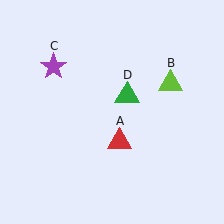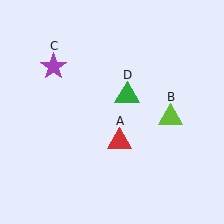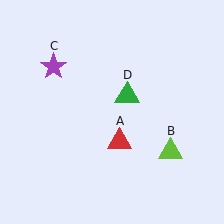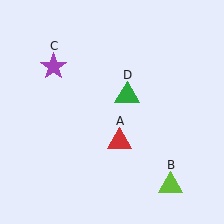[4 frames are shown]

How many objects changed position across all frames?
1 object changed position: lime triangle (object B).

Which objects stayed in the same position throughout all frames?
Red triangle (object A) and purple star (object C) and green triangle (object D) remained stationary.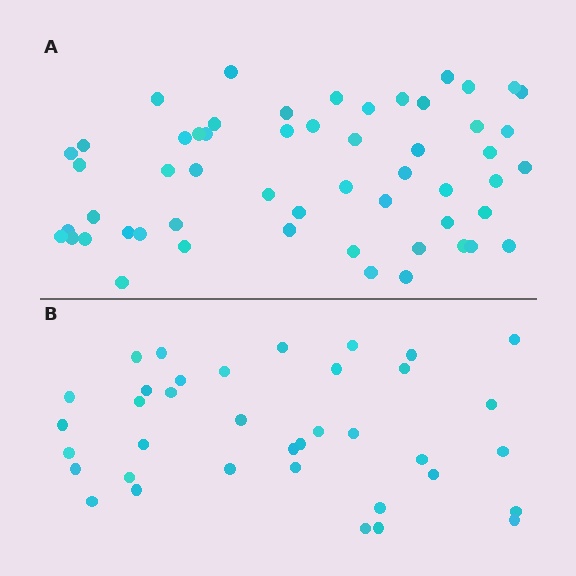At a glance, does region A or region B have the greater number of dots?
Region A (the top region) has more dots.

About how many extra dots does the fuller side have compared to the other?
Region A has approximately 20 more dots than region B.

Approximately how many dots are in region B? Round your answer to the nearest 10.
About 40 dots. (The exact count is 37, which rounds to 40.)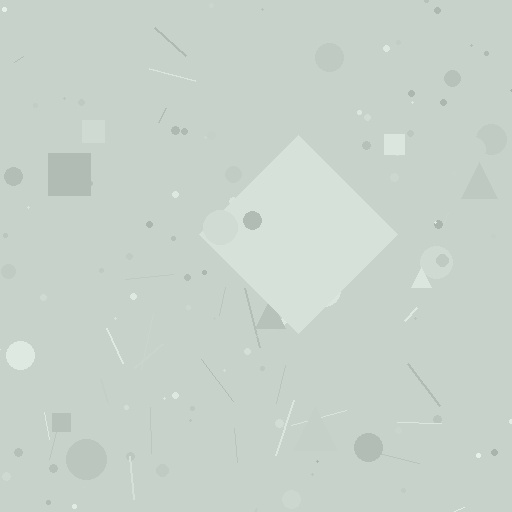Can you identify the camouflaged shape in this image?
The camouflaged shape is a diamond.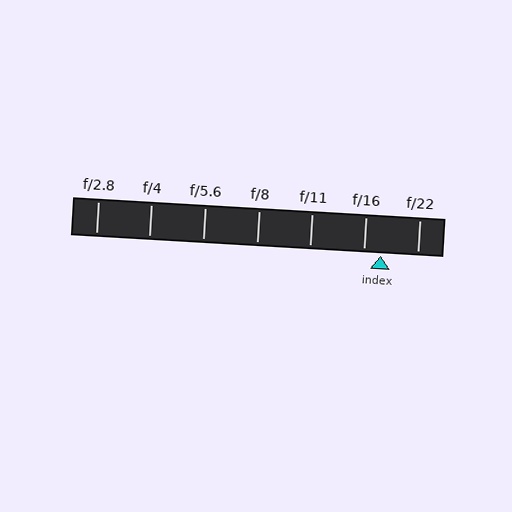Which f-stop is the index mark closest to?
The index mark is closest to f/16.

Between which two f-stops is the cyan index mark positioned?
The index mark is between f/16 and f/22.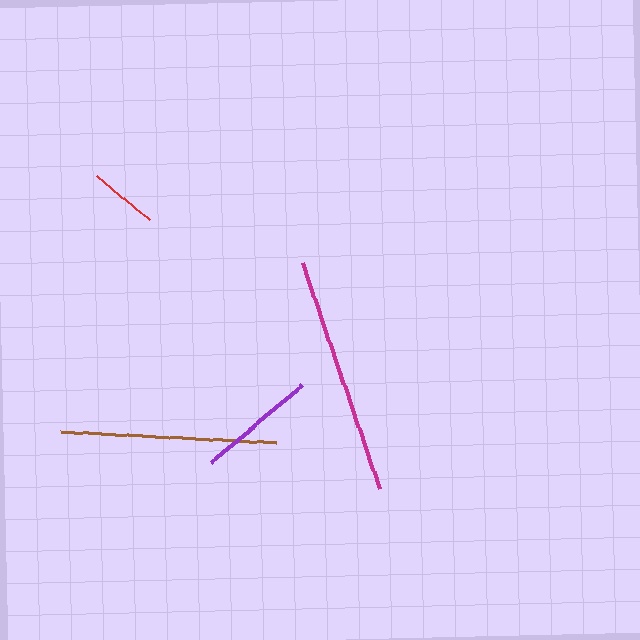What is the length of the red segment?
The red segment is approximately 69 pixels long.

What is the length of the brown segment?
The brown segment is approximately 216 pixels long.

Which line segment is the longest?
The magenta line is the longest at approximately 238 pixels.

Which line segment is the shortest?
The red line is the shortest at approximately 69 pixels.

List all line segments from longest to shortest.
From longest to shortest: magenta, brown, purple, red.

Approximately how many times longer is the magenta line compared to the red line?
The magenta line is approximately 3.5 times the length of the red line.